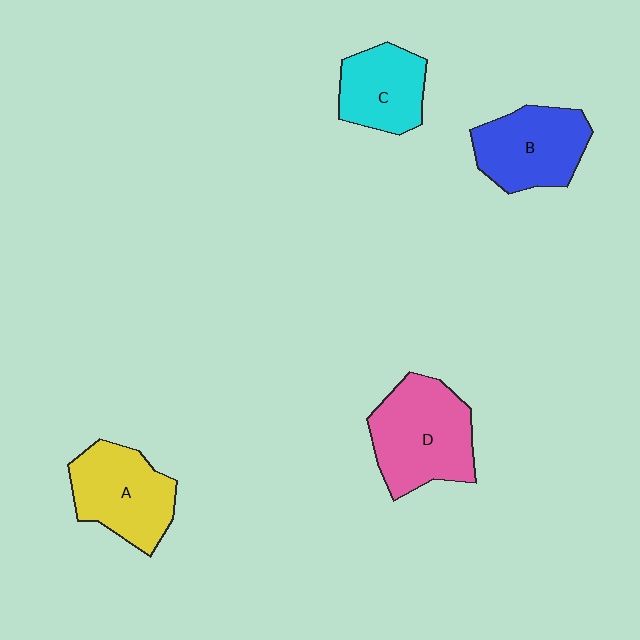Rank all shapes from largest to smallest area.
From largest to smallest: D (pink), A (yellow), B (blue), C (cyan).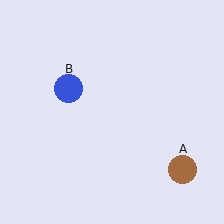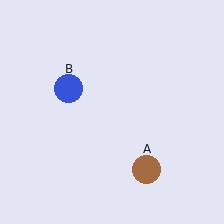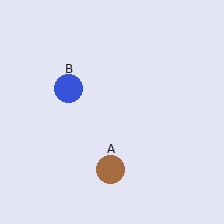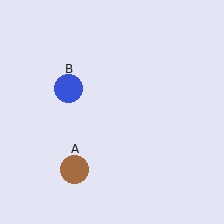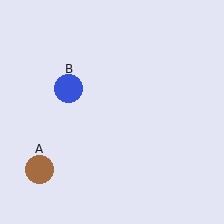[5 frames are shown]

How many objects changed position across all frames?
1 object changed position: brown circle (object A).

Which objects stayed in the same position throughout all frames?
Blue circle (object B) remained stationary.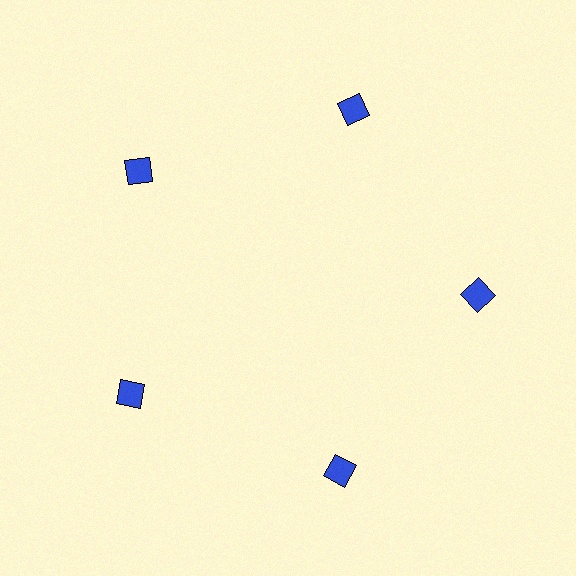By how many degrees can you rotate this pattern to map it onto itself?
The pattern maps onto itself every 72 degrees of rotation.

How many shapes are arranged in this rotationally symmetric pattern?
There are 5 shapes, arranged in 5 groups of 1.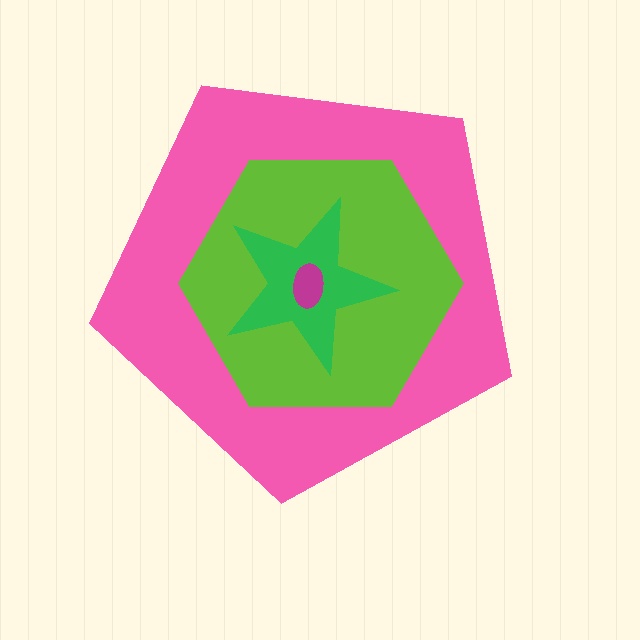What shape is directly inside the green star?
The magenta ellipse.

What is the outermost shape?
The pink pentagon.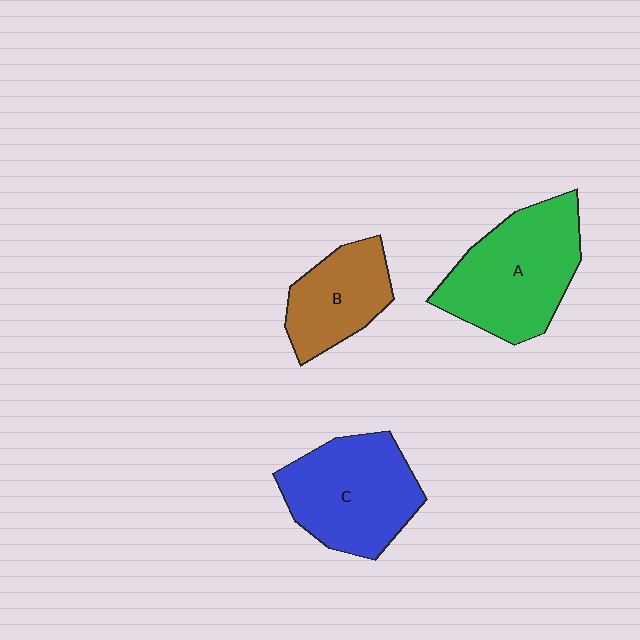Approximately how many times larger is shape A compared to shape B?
Approximately 1.6 times.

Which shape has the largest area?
Shape A (green).